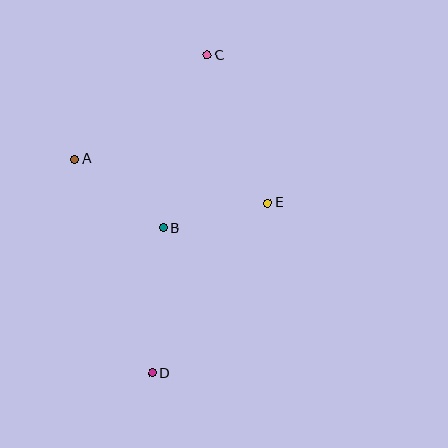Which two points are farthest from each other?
Points C and D are farthest from each other.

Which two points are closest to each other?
Points B and E are closest to each other.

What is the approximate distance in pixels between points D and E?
The distance between D and E is approximately 206 pixels.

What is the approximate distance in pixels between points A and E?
The distance between A and E is approximately 198 pixels.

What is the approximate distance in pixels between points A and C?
The distance between A and C is approximately 169 pixels.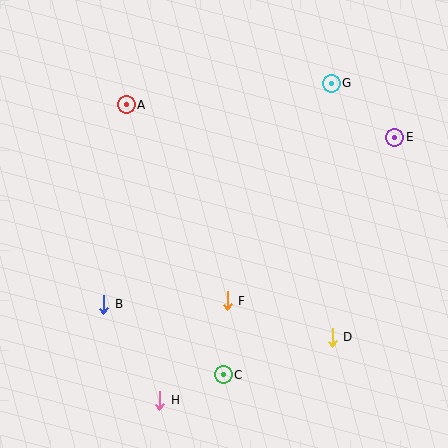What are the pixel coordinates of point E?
Point E is at (395, 137).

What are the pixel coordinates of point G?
Point G is at (331, 83).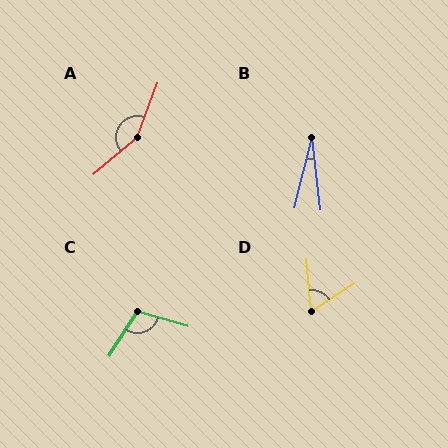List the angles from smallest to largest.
B (20°), D (61°), C (107°), A (150°).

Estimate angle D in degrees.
Approximately 61 degrees.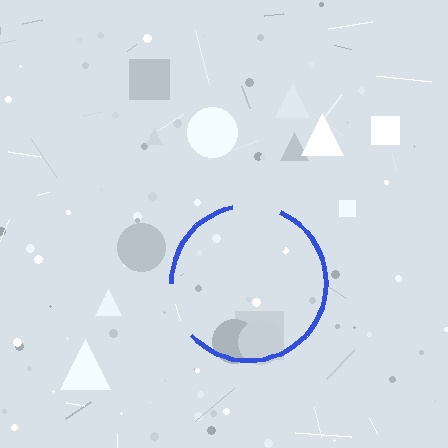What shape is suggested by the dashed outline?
The dashed outline suggests a circle.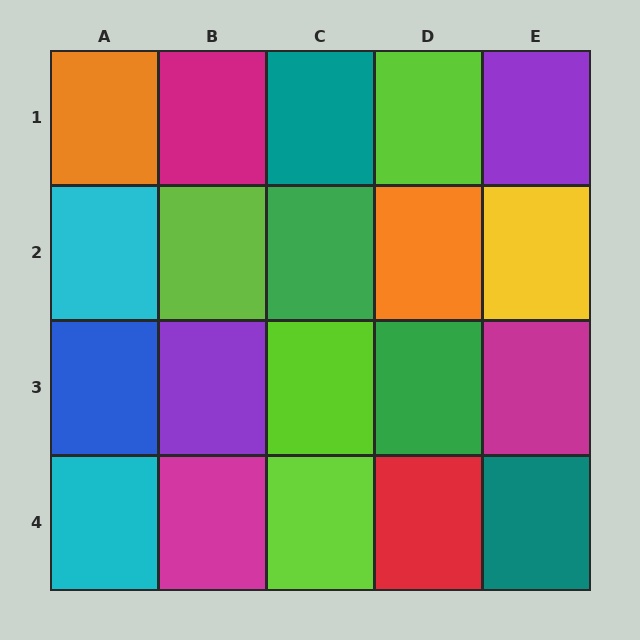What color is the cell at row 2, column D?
Orange.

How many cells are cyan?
2 cells are cyan.